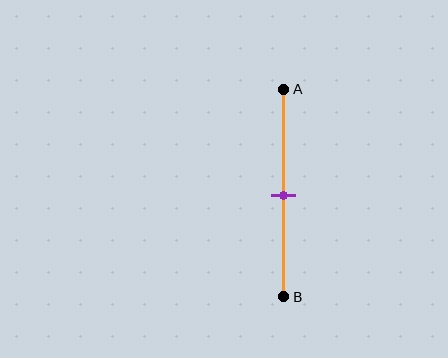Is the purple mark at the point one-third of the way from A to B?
No, the mark is at about 50% from A, not at the 33% one-third point.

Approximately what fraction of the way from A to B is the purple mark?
The purple mark is approximately 50% of the way from A to B.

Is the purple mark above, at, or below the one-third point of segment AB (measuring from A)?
The purple mark is below the one-third point of segment AB.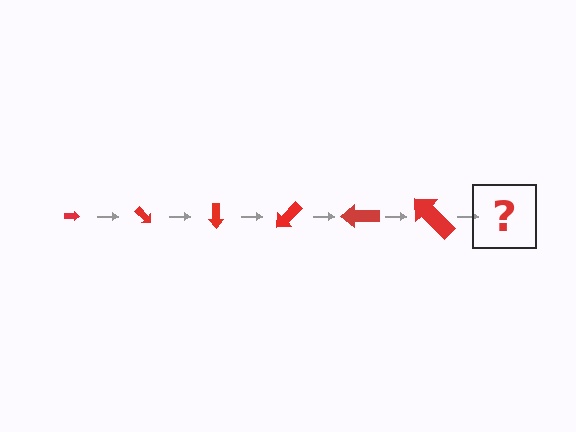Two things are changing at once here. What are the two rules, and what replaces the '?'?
The two rules are that the arrow grows larger each step and it rotates 45 degrees each step. The '?' should be an arrow, larger than the previous one and rotated 270 degrees from the start.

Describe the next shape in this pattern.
It should be an arrow, larger than the previous one and rotated 270 degrees from the start.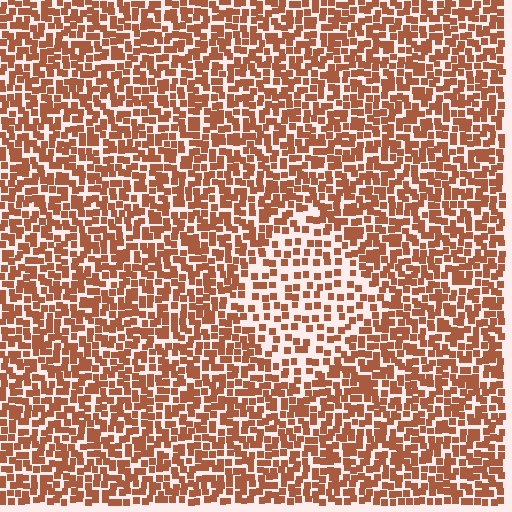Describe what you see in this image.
The image contains small brown elements arranged at two different densities. A diamond-shaped region is visible where the elements are less densely packed than the surrounding area.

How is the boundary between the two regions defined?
The boundary is defined by a change in element density (approximately 1.9x ratio). All elements are the same color, size, and shape.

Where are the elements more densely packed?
The elements are more densely packed outside the diamond boundary.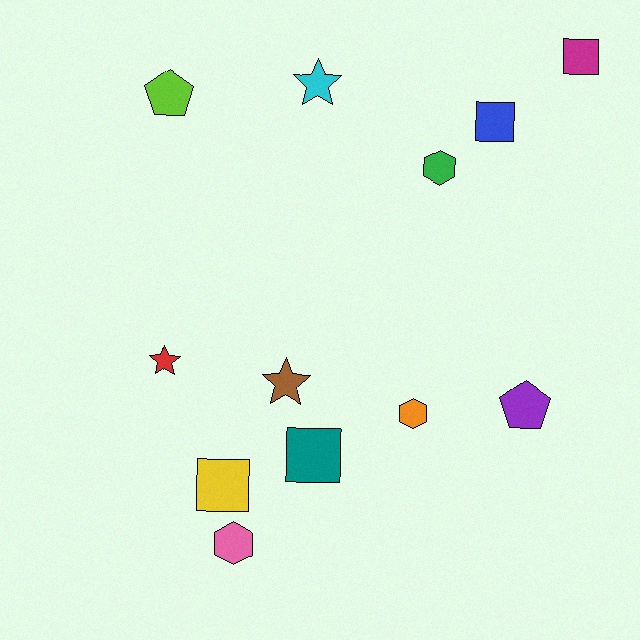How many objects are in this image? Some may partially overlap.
There are 12 objects.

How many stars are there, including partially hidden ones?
There are 3 stars.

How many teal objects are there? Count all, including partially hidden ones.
There is 1 teal object.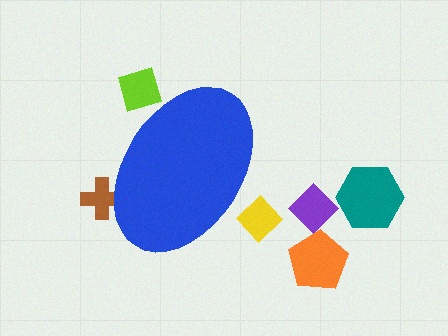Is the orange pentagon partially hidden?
No, the orange pentagon is fully visible.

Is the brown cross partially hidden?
Yes, the brown cross is partially hidden behind the blue ellipse.